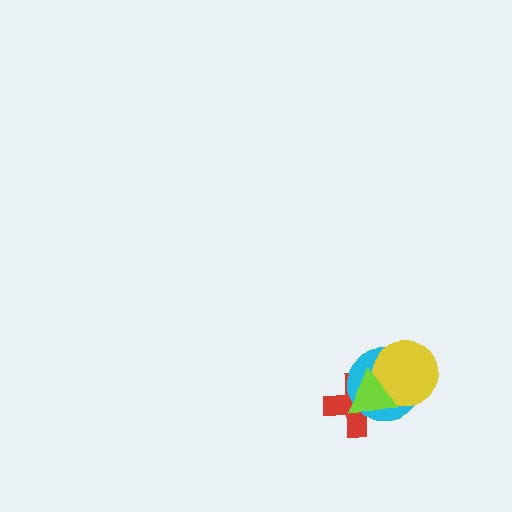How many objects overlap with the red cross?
2 objects overlap with the red cross.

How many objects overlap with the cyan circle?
3 objects overlap with the cyan circle.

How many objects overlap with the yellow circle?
2 objects overlap with the yellow circle.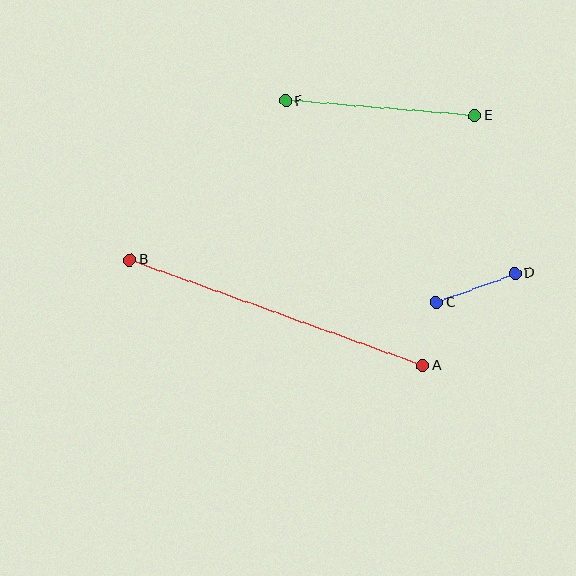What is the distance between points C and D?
The distance is approximately 84 pixels.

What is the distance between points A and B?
The distance is approximately 311 pixels.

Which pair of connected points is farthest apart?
Points A and B are farthest apart.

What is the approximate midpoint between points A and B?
The midpoint is at approximately (276, 313) pixels.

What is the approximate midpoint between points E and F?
The midpoint is at approximately (380, 108) pixels.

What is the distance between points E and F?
The distance is approximately 190 pixels.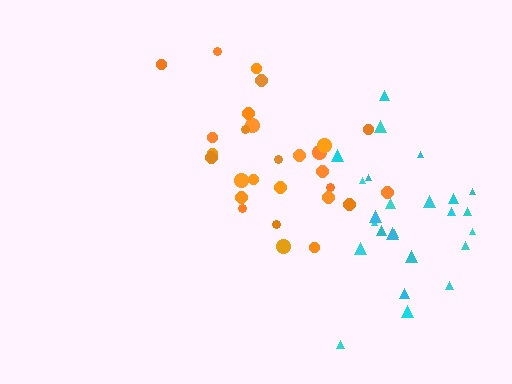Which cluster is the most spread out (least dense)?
Cyan.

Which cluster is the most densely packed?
Orange.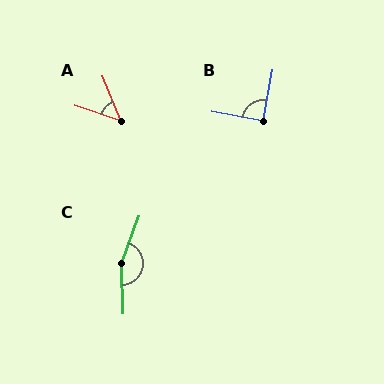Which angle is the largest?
C, at approximately 158 degrees.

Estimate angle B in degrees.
Approximately 90 degrees.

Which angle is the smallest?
A, at approximately 49 degrees.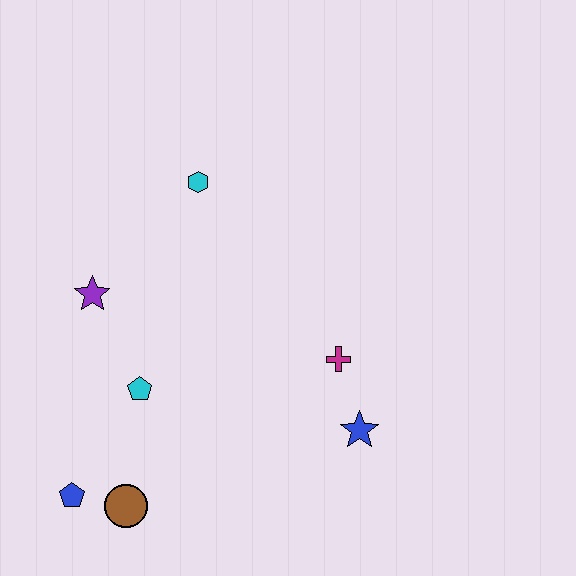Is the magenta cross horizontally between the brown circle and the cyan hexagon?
No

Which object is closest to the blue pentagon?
The brown circle is closest to the blue pentagon.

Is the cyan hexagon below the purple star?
No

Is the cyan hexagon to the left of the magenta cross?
Yes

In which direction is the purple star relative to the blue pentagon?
The purple star is above the blue pentagon.